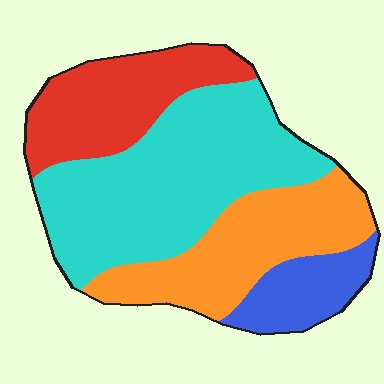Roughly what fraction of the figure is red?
Red takes up about one fifth (1/5) of the figure.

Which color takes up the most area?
Cyan, at roughly 40%.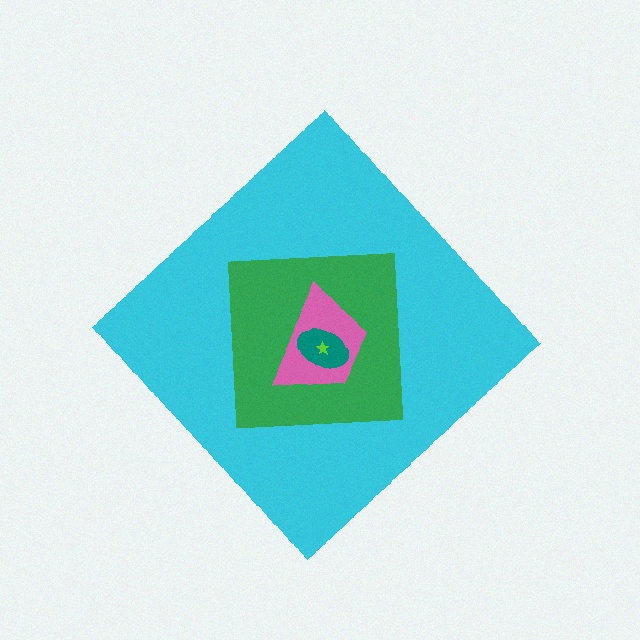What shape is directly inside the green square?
The pink trapezoid.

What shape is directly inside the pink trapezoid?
The teal ellipse.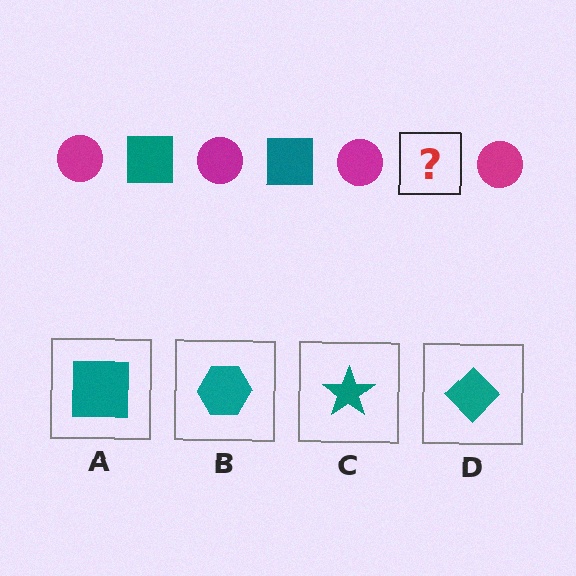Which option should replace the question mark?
Option A.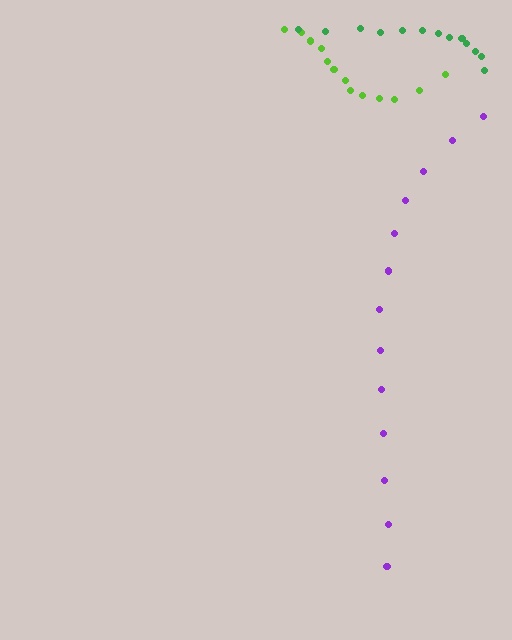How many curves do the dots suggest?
There are 3 distinct paths.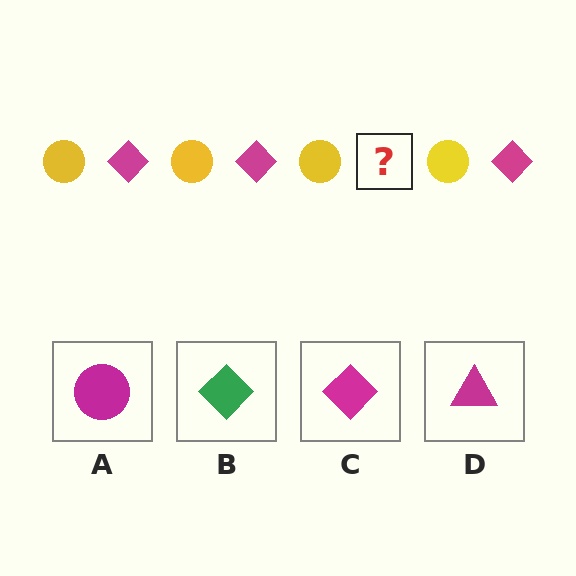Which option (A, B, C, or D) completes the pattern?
C.